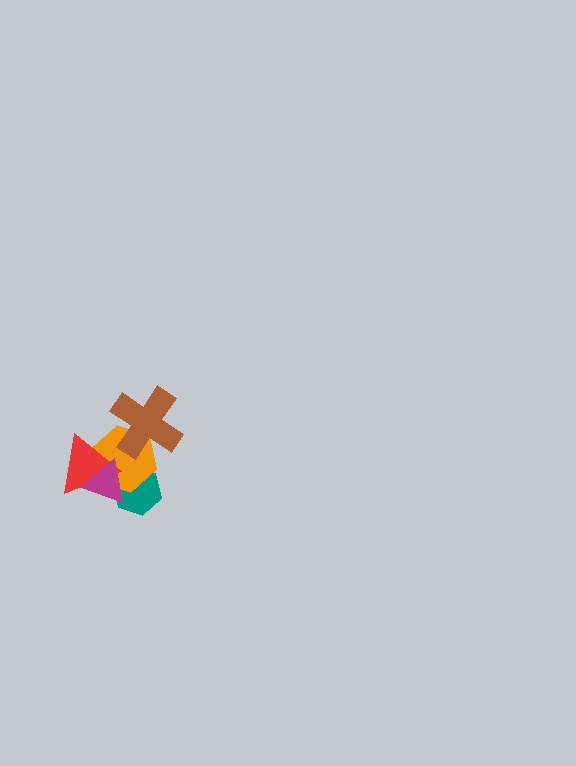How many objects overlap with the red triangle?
2 objects overlap with the red triangle.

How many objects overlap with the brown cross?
1 object overlaps with the brown cross.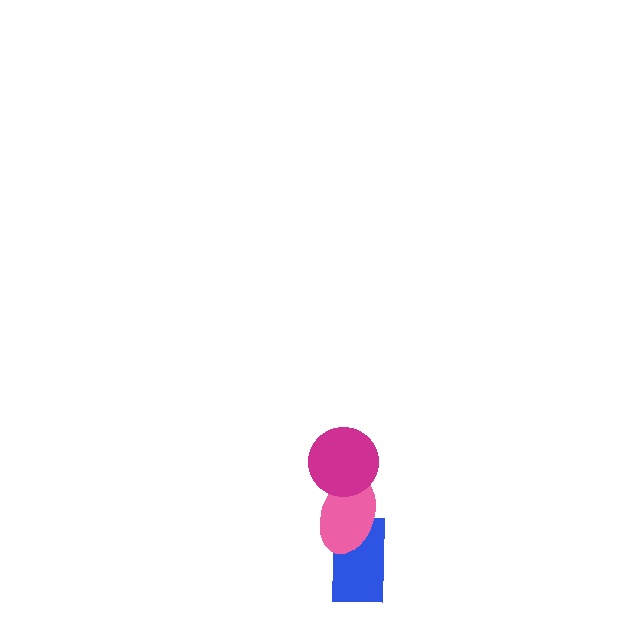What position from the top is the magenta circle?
The magenta circle is 1st from the top.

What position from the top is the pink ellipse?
The pink ellipse is 2nd from the top.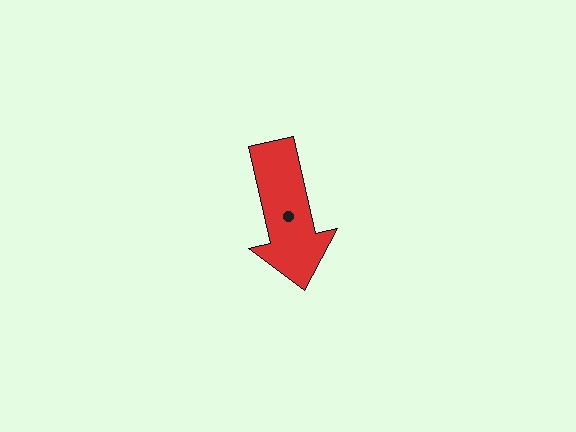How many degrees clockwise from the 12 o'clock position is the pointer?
Approximately 167 degrees.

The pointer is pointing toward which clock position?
Roughly 6 o'clock.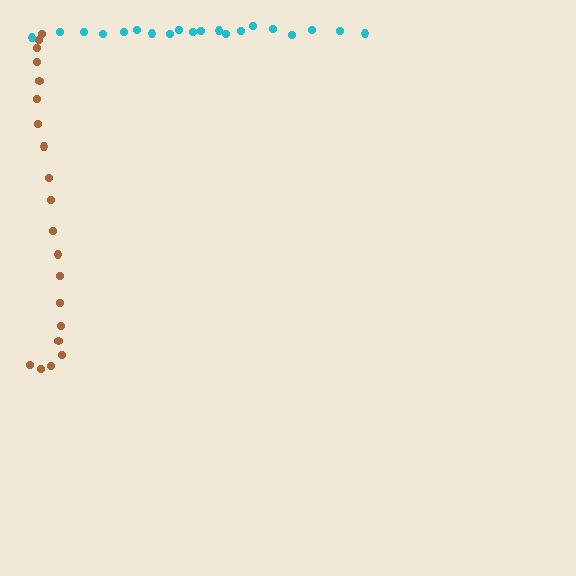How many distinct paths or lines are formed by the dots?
There are 2 distinct paths.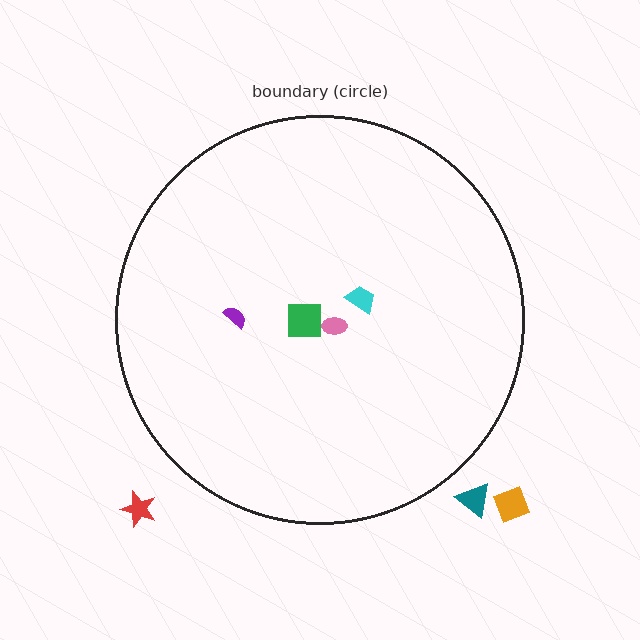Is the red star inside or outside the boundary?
Outside.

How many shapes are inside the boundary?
4 inside, 3 outside.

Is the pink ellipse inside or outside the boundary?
Inside.